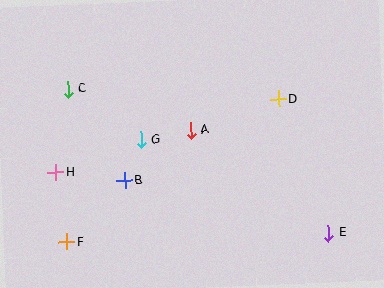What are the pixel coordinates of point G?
Point G is at (141, 140).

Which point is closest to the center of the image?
Point A at (191, 130) is closest to the center.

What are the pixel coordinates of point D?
Point D is at (279, 99).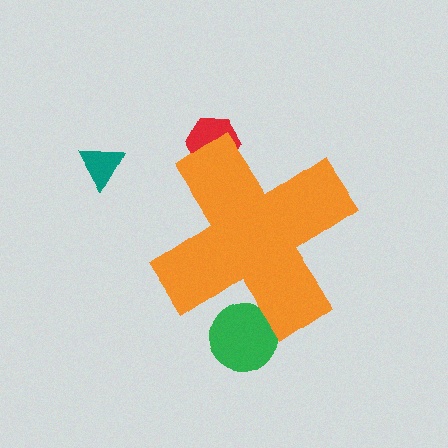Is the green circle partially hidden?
Yes, the green circle is partially hidden behind the orange cross.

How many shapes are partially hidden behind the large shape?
2 shapes are partially hidden.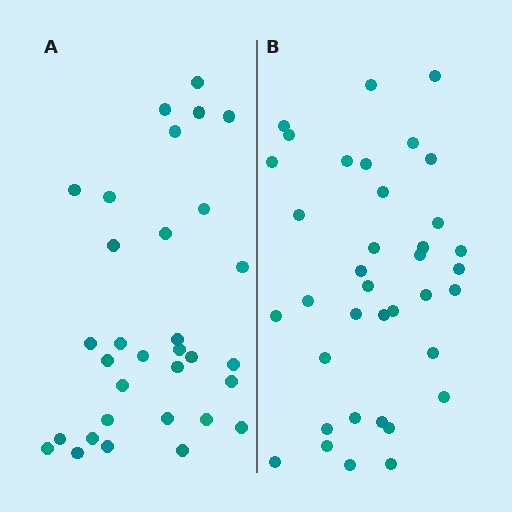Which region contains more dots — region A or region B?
Region B (the right region) has more dots.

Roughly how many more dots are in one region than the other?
Region B has about 5 more dots than region A.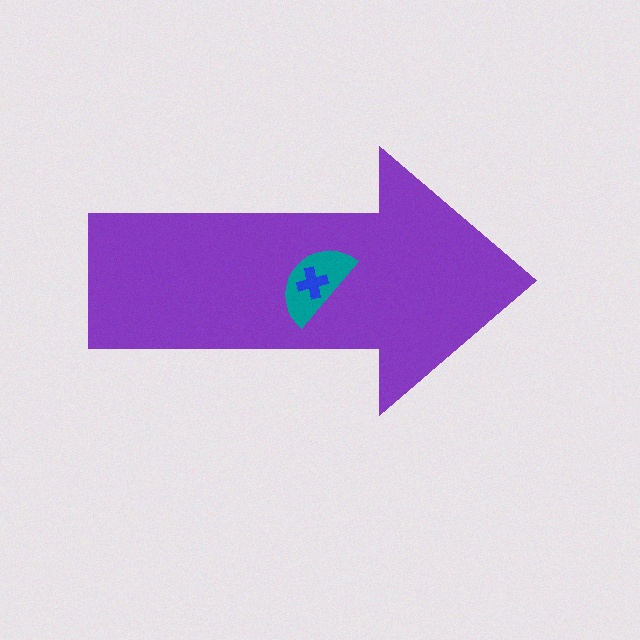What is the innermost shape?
The blue cross.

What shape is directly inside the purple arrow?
The teal semicircle.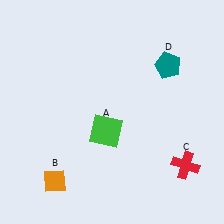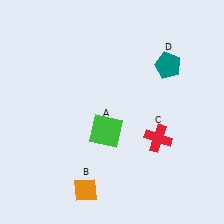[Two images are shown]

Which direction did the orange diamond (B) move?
The orange diamond (B) moved right.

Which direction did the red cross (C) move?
The red cross (C) moved left.